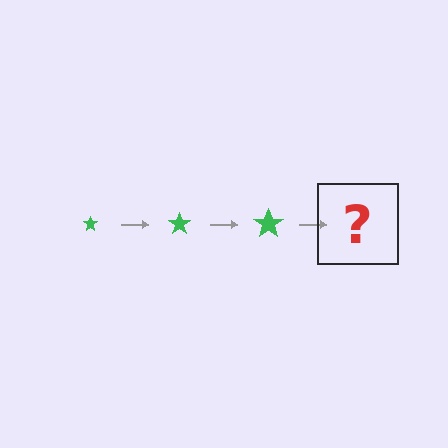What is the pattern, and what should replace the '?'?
The pattern is that the star gets progressively larger each step. The '?' should be a green star, larger than the previous one.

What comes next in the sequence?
The next element should be a green star, larger than the previous one.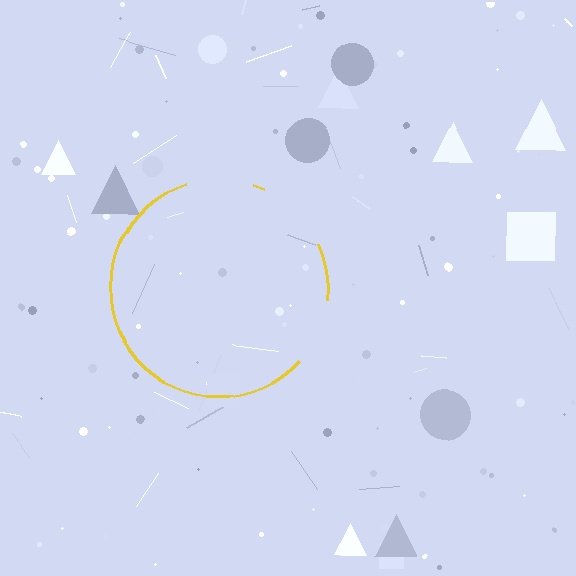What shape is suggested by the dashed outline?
The dashed outline suggests a circle.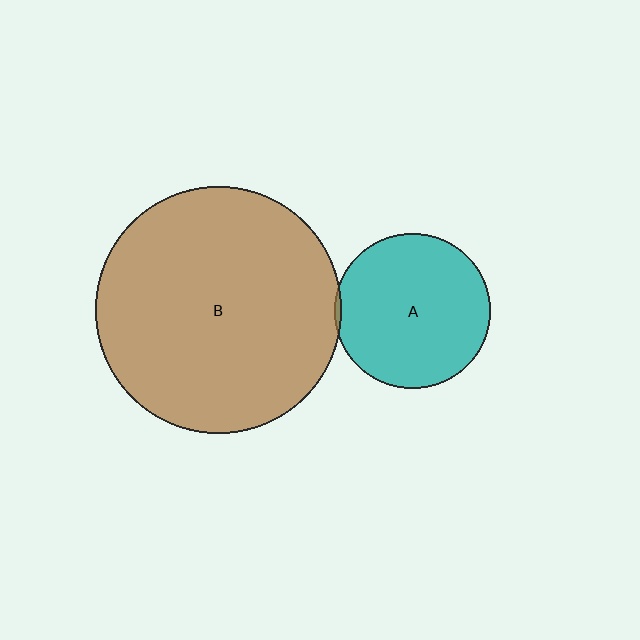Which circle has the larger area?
Circle B (brown).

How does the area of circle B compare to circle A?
Approximately 2.5 times.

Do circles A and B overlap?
Yes.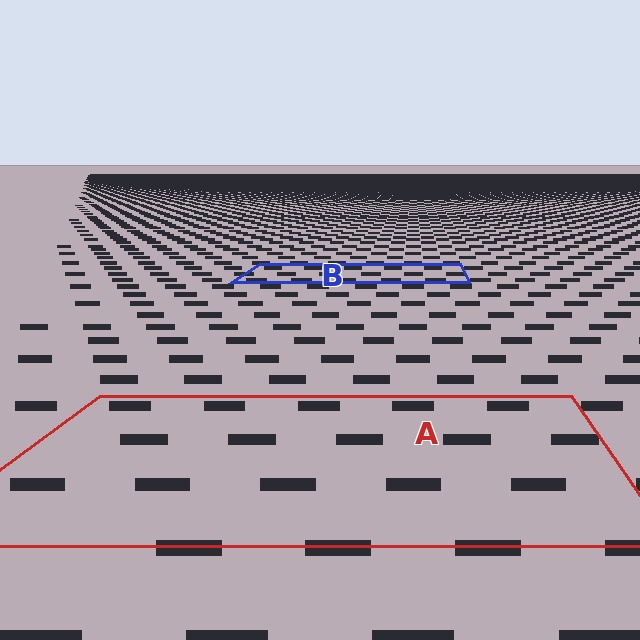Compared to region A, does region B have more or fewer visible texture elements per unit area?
Region B has more texture elements per unit area — they are packed more densely because it is farther away.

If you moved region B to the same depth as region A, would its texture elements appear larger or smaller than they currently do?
They would appear larger. At a closer depth, the same texture elements are projected at a bigger on-screen size.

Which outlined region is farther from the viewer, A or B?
Region B is farther from the viewer — the texture elements inside it appear smaller and more densely packed.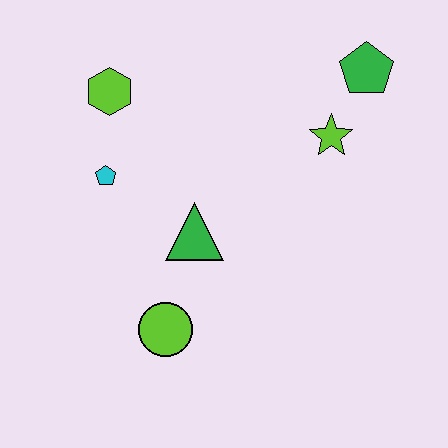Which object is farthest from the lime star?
The lime circle is farthest from the lime star.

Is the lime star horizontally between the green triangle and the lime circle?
No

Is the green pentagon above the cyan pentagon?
Yes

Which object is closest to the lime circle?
The green triangle is closest to the lime circle.